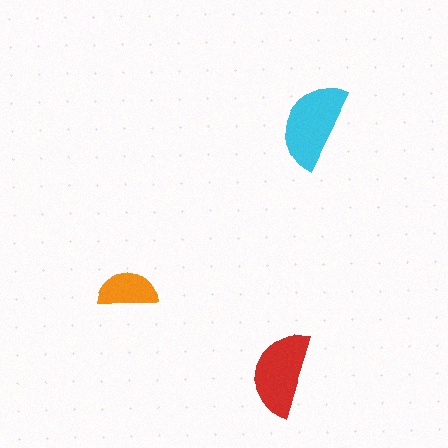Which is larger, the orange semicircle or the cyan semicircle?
The cyan one.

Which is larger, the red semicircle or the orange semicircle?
The red one.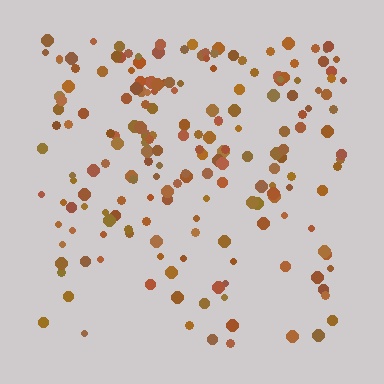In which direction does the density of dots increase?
From bottom to top, with the top side densest.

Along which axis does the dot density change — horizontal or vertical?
Vertical.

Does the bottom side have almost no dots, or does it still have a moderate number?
Still a moderate number, just noticeably fewer than the top.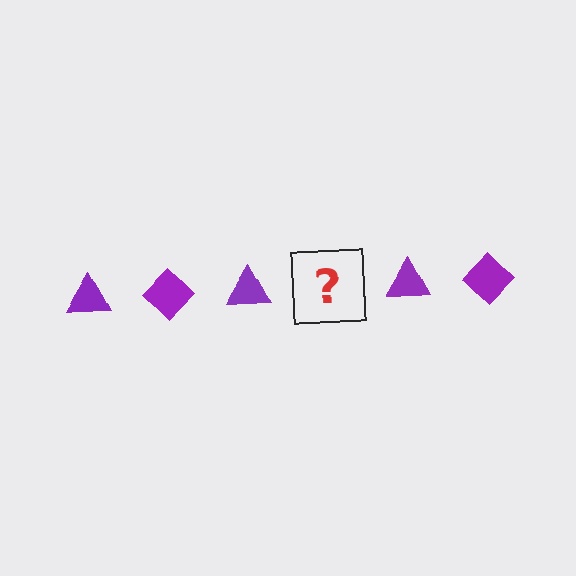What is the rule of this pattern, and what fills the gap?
The rule is that the pattern cycles through triangle, diamond shapes in purple. The gap should be filled with a purple diamond.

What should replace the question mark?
The question mark should be replaced with a purple diamond.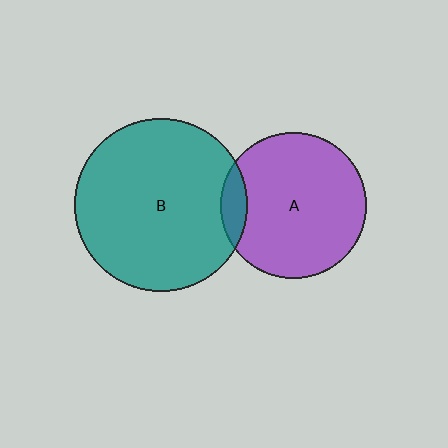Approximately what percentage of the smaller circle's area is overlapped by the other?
Approximately 10%.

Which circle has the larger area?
Circle B (teal).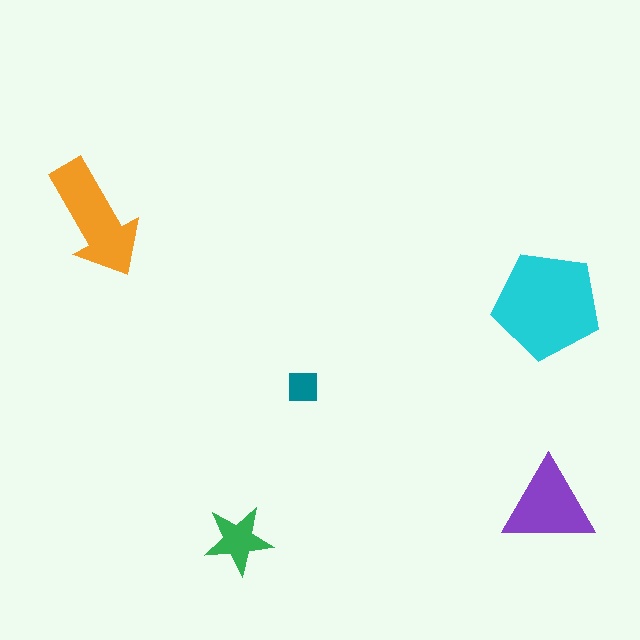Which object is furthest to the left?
The orange arrow is leftmost.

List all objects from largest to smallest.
The cyan pentagon, the orange arrow, the purple triangle, the green star, the teal square.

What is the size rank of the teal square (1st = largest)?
5th.